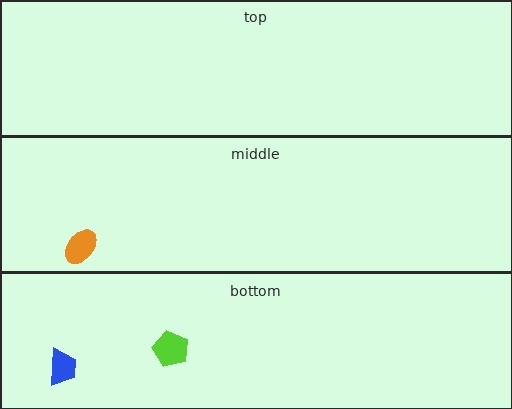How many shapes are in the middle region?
1.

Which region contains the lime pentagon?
The bottom region.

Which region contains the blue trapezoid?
The bottom region.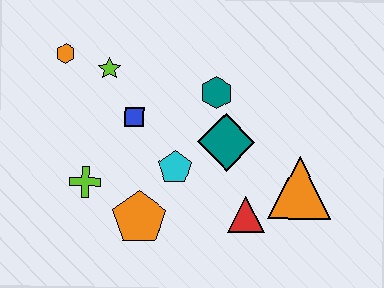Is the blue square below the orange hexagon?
Yes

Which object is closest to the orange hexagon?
The lime star is closest to the orange hexagon.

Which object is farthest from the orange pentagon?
The orange hexagon is farthest from the orange pentagon.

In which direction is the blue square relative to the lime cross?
The blue square is above the lime cross.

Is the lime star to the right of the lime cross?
Yes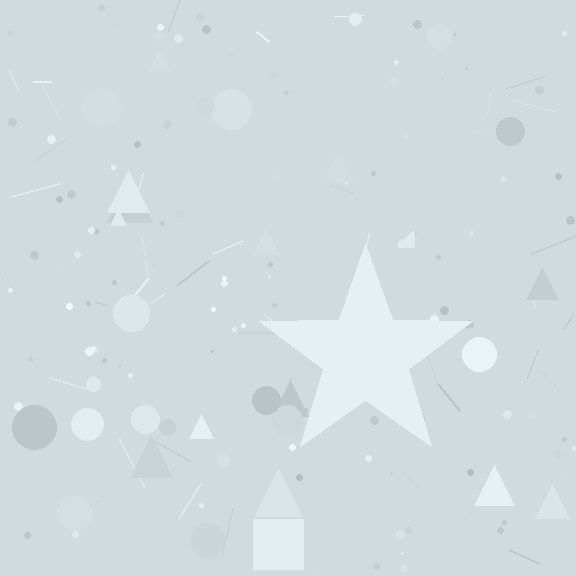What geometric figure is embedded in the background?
A star is embedded in the background.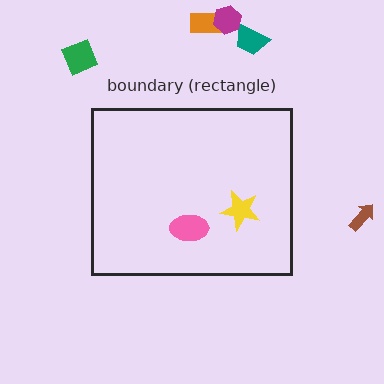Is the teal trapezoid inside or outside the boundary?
Outside.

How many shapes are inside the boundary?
2 inside, 5 outside.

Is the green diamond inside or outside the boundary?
Outside.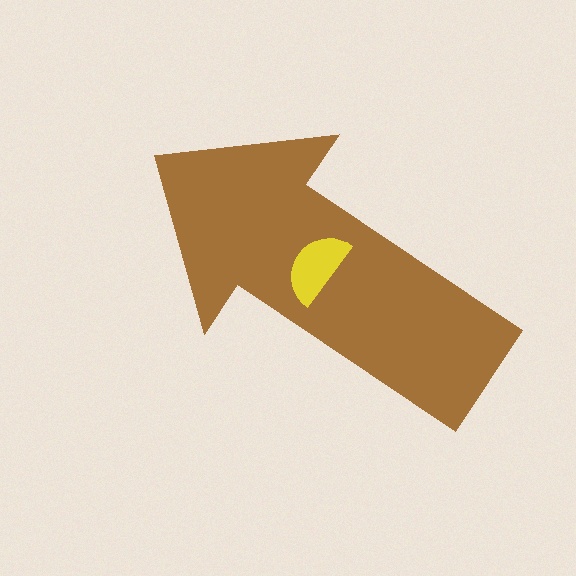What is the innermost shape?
The yellow semicircle.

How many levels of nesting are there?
2.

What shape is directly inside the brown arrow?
The yellow semicircle.